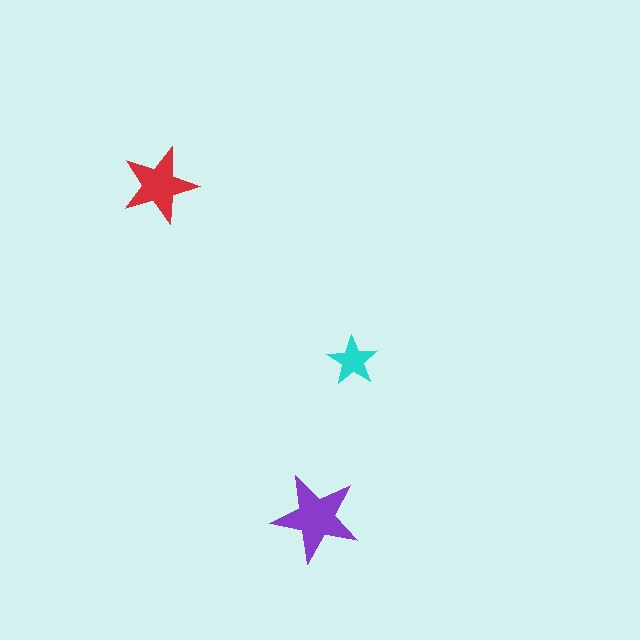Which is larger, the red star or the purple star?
The purple one.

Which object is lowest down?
The purple star is bottommost.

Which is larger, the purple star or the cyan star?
The purple one.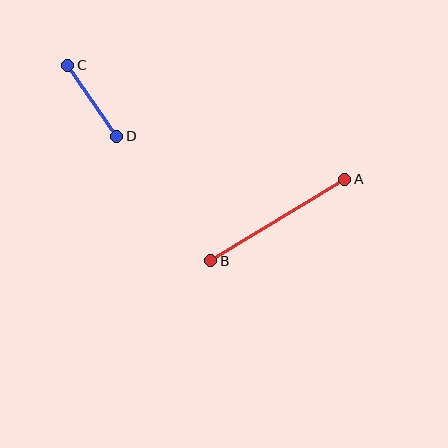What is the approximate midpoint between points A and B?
The midpoint is at approximately (278, 220) pixels.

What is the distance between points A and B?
The distance is approximately 157 pixels.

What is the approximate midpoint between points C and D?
The midpoint is at approximately (92, 101) pixels.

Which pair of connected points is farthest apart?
Points A and B are farthest apart.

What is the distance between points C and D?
The distance is approximately 86 pixels.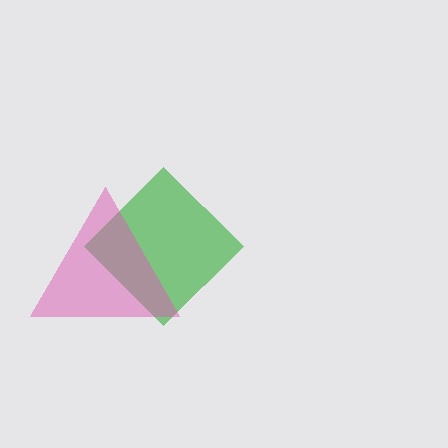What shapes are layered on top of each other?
The layered shapes are: a green diamond, a pink triangle.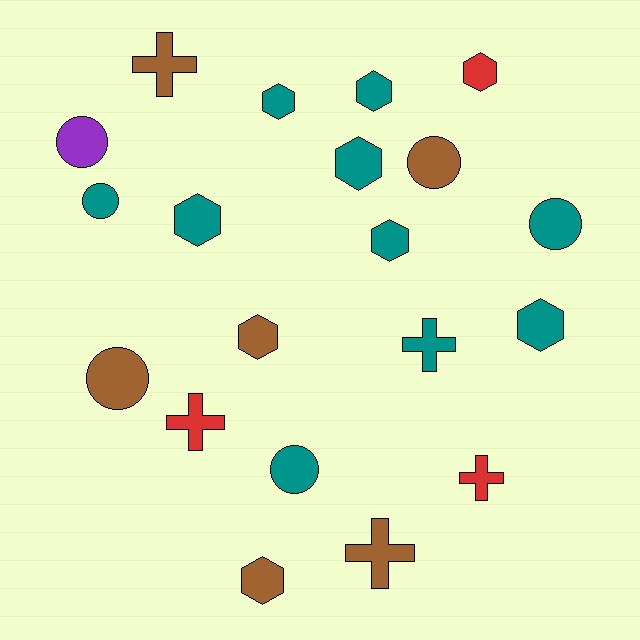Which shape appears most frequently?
Hexagon, with 9 objects.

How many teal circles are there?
There are 3 teal circles.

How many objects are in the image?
There are 20 objects.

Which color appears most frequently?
Teal, with 10 objects.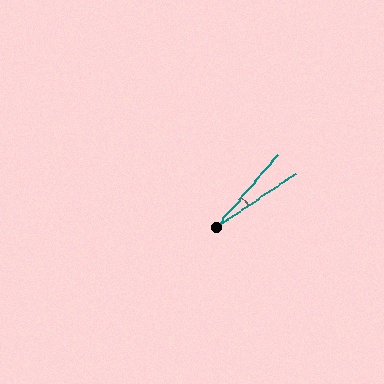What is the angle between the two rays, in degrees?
Approximately 15 degrees.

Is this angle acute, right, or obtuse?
It is acute.